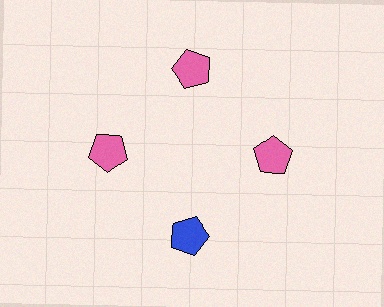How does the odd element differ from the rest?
It has a different color: blue instead of pink.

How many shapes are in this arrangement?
There are 4 shapes arranged in a ring pattern.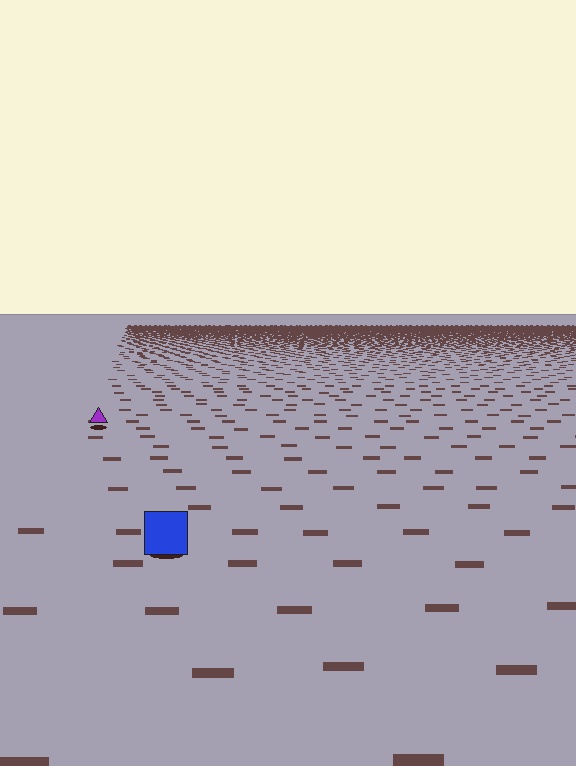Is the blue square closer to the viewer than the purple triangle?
Yes. The blue square is closer — you can tell from the texture gradient: the ground texture is coarser near it.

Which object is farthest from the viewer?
The purple triangle is farthest from the viewer. It appears smaller and the ground texture around it is denser.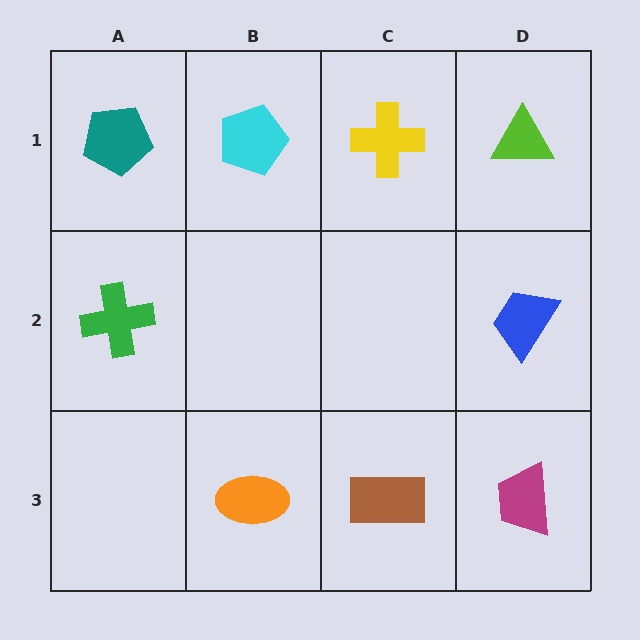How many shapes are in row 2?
2 shapes.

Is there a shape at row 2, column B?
No, that cell is empty.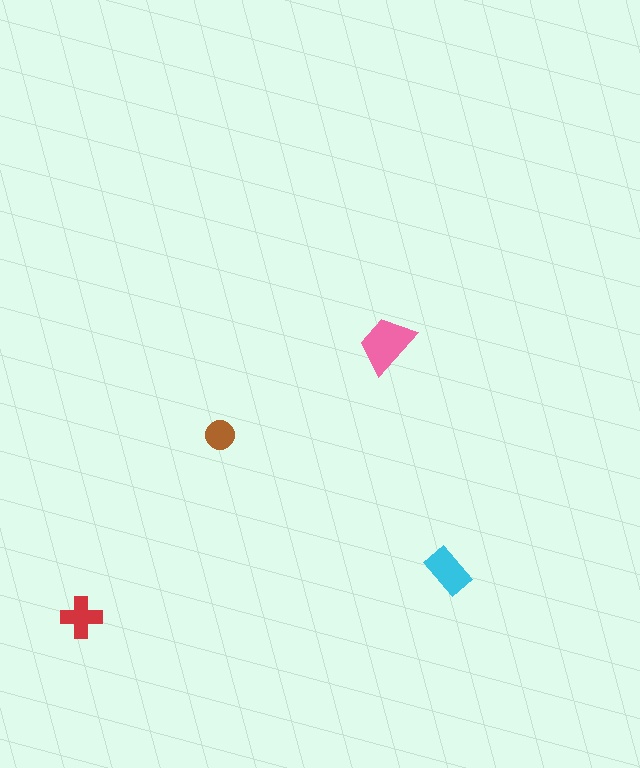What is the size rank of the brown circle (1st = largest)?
4th.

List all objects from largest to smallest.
The pink trapezoid, the cyan rectangle, the red cross, the brown circle.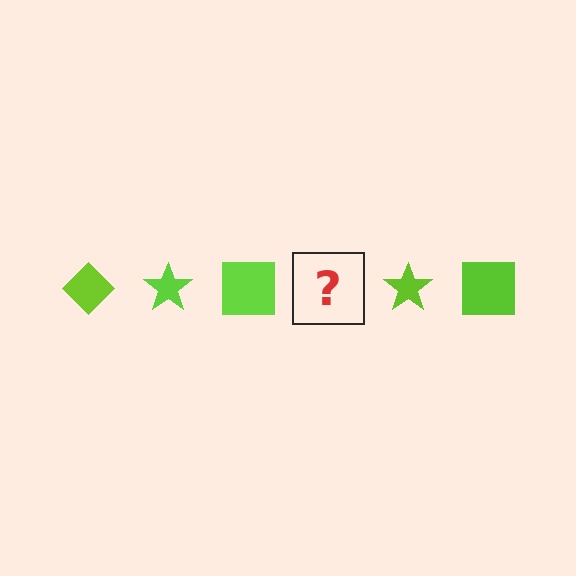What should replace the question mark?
The question mark should be replaced with a lime diamond.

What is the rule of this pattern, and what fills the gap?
The rule is that the pattern cycles through diamond, star, square shapes in lime. The gap should be filled with a lime diamond.